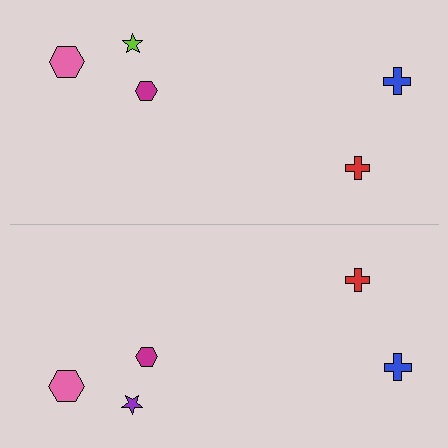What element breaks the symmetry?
The purple star on the bottom side breaks the symmetry — its mirror counterpart is lime.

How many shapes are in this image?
There are 10 shapes in this image.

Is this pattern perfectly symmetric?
No, the pattern is not perfectly symmetric. The purple star on the bottom side breaks the symmetry — its mirror counterpart is lime.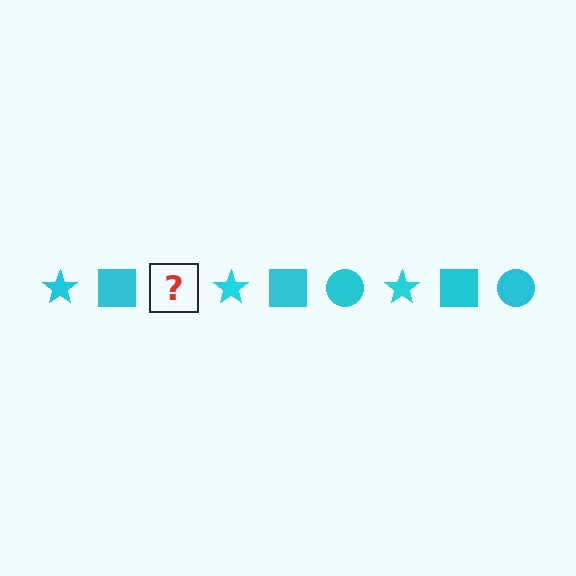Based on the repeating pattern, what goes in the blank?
The blank should be a cyan circle.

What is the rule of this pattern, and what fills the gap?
The rule is that the pattern cycles through star, square, circle shapes in cyan. The gap should be filled with a cyan circle.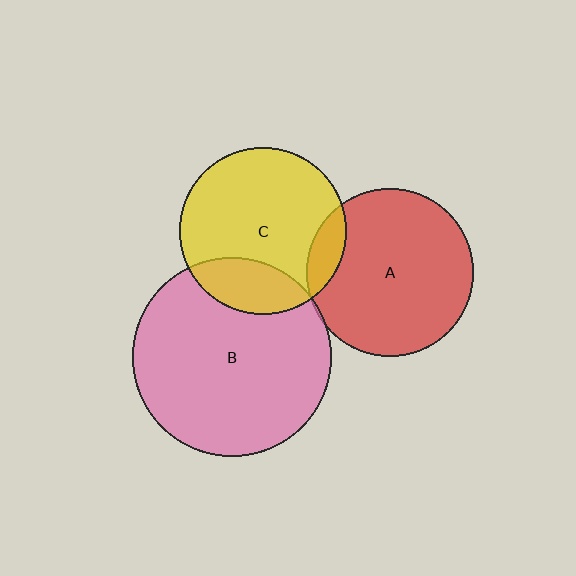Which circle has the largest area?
Circle B (pink).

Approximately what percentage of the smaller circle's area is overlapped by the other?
Approximately 5%.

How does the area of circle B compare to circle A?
Approximately 1.4 times.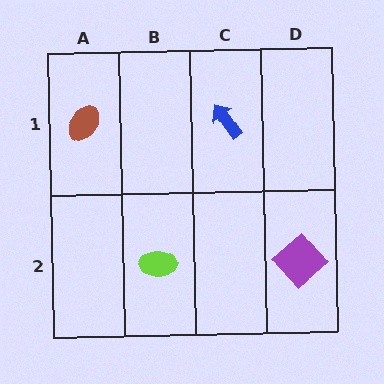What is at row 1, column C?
A blue arrow.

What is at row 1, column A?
A brown ellipse.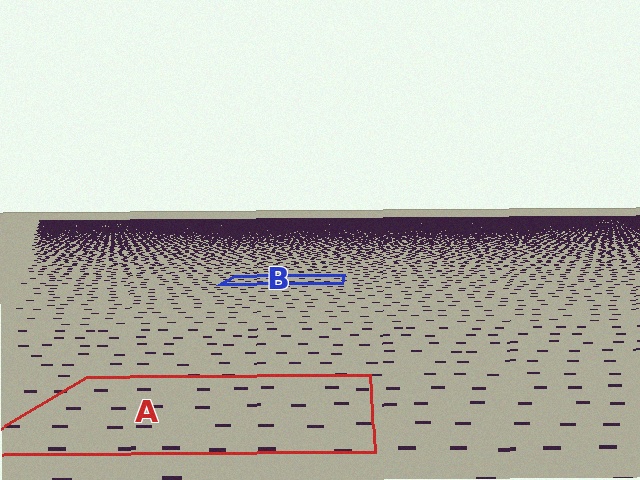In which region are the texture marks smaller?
The texture marks are smaller in region B, because it is farther away.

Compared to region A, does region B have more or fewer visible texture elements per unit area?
Region B has more texture elements per unit area — they are packed more densely because it is farther away.